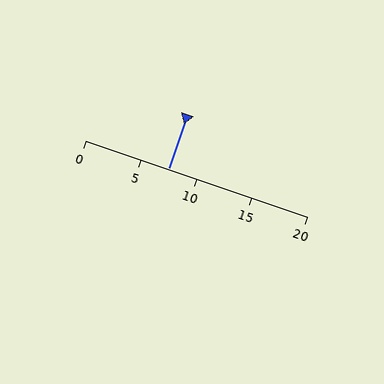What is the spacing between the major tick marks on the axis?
The major ticks are spaced 5 apart.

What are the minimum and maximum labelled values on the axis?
The axis runs from 0 to 20.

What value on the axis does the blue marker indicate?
The marker indicates approximately 7.5.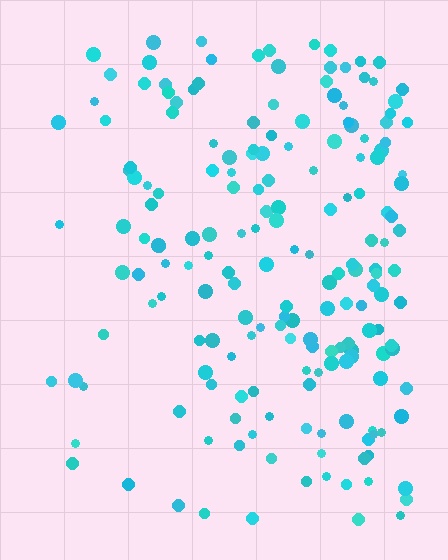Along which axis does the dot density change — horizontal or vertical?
Horizontal.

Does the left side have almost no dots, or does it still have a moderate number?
Still a moderate number, just noticeably fewer than the right.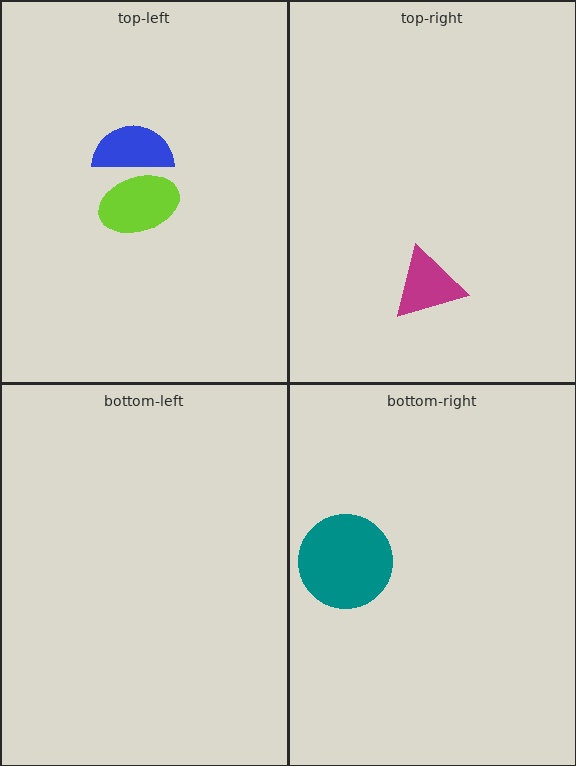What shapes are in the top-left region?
The lime ellipse, the blue semicircle.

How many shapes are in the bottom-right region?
1.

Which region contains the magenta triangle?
The top-right region.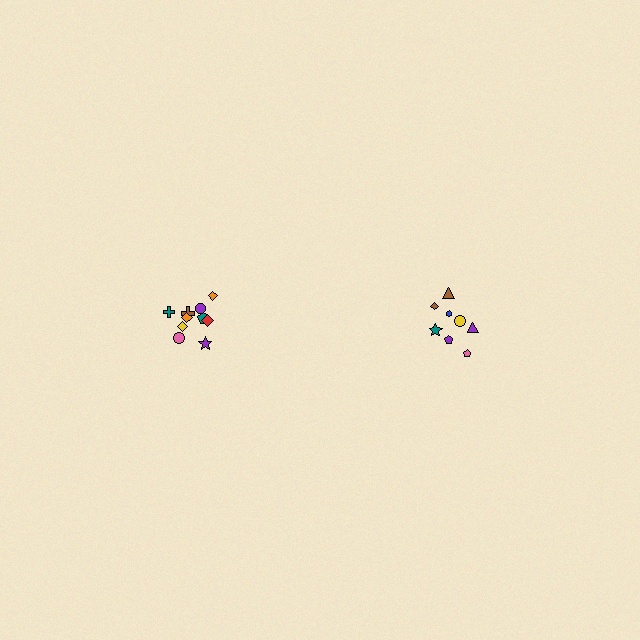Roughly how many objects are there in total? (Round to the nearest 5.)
Roughly 20 objects in total.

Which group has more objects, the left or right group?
The left group.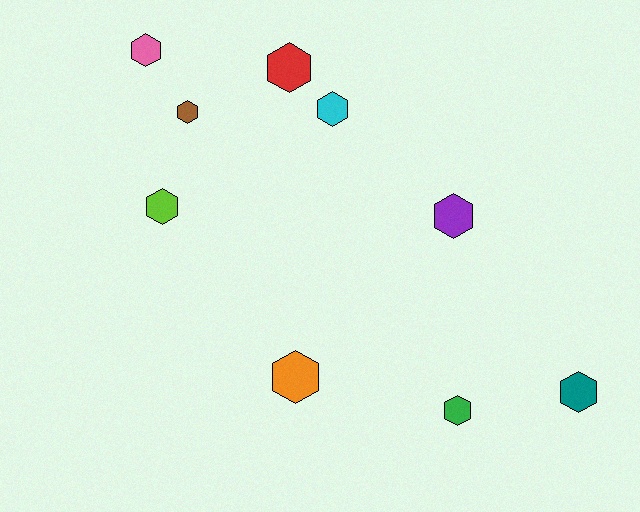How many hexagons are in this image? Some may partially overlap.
There are 9 hexagons.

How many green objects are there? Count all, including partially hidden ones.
There is 1 green object.